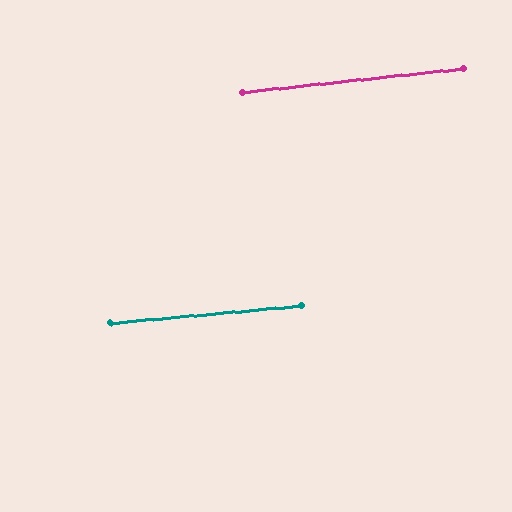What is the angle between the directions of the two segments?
Approximately 1 degree.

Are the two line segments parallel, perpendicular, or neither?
Parallel — their directions differ by only 0.9°.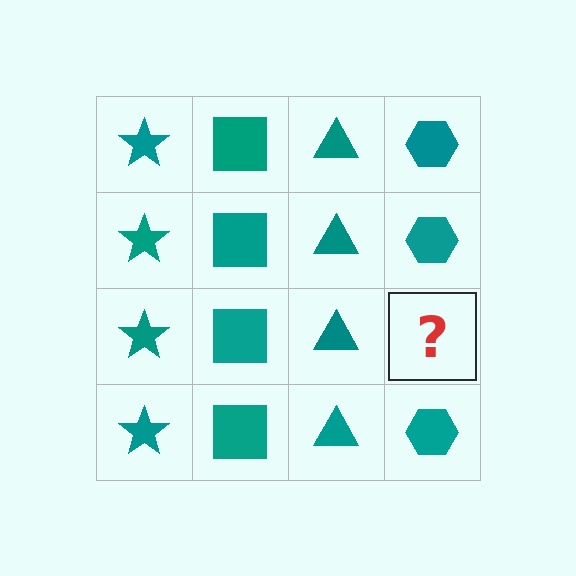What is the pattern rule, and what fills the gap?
The rule is that each column has a consistent shape. The gap should be filled with a teal hexagon.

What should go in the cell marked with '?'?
The missing cell should contain a teal hexagon.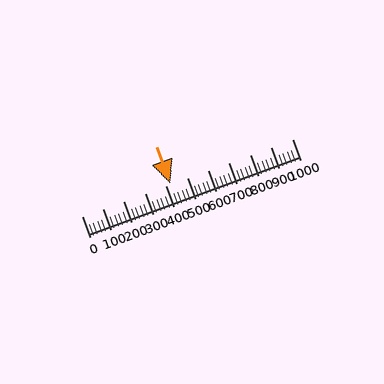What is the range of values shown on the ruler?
The ruler shows values from 0 to 1000.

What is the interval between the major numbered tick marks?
The major tick marks are spaced 100 units apart.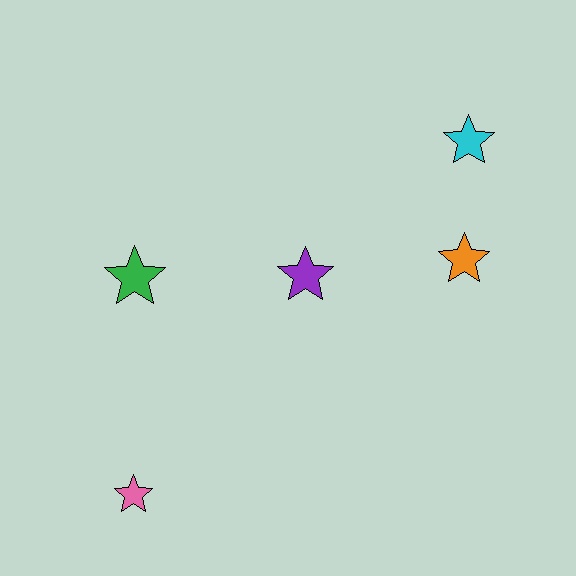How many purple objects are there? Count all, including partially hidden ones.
There is 1 purple object.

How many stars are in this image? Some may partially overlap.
There are 5 stars.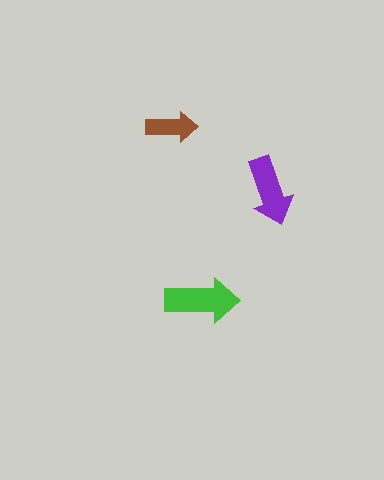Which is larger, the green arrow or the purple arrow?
The green one.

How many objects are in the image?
There are 3 objects in the image.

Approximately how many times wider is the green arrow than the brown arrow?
About 1.5 times wider.